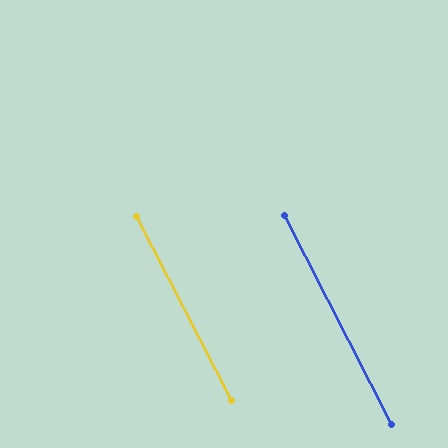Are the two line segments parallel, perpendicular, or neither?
Parallel — their directions differ by only 0.2°.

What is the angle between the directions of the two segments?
Approximately 0 degrees.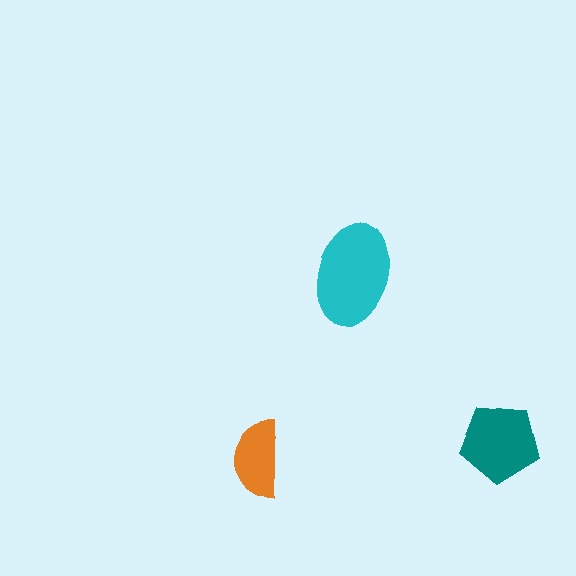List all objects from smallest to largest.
The orange semicircle, the teal pentagon, the cyan ellipse.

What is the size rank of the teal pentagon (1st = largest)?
2nd.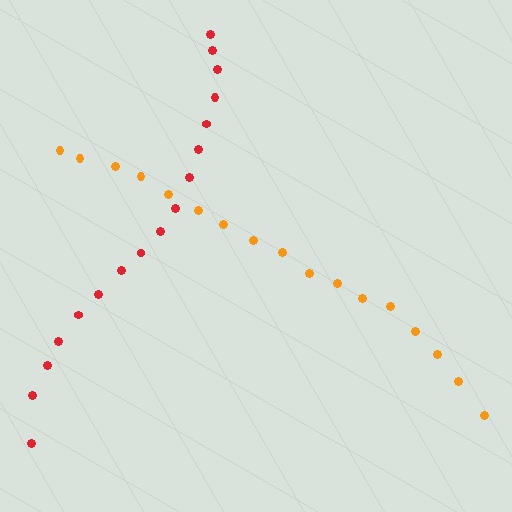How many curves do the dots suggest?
There are 2 distinct paths.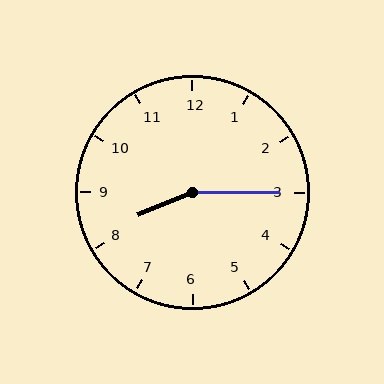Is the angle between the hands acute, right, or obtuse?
It is obtuse.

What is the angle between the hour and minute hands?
Approximately 158 degrees.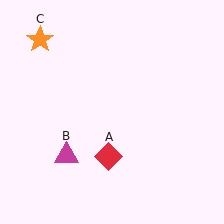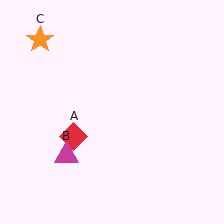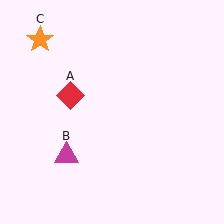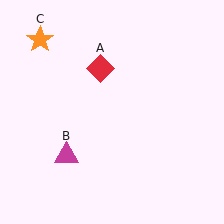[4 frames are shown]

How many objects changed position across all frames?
1 object changed position: red diamond (object A).